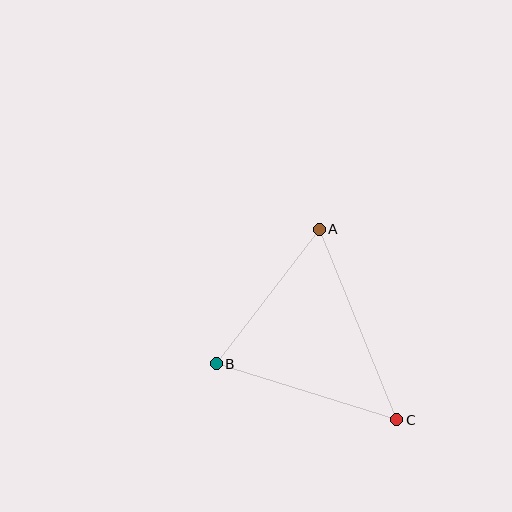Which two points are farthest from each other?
Points A and C are farthest from each other.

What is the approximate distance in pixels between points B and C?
The distance between B and C is approximately 189 pixels.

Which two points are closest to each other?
Points A and B are closest to each other.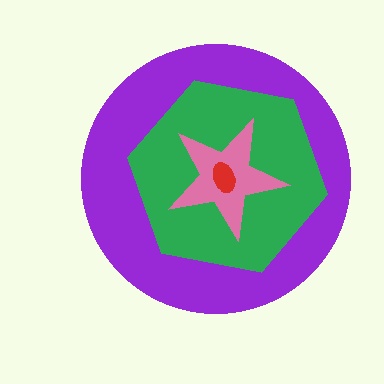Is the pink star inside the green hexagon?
Yes.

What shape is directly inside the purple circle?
The green hexagon.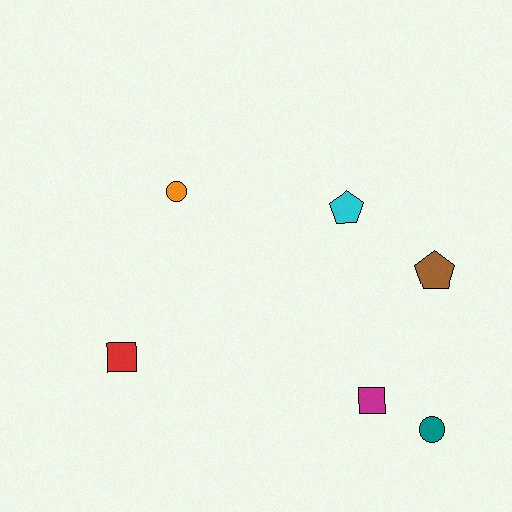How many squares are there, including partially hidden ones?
There are 2 squares.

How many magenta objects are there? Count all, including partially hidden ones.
There is 1 magenta object.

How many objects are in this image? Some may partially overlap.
There are 6 objects.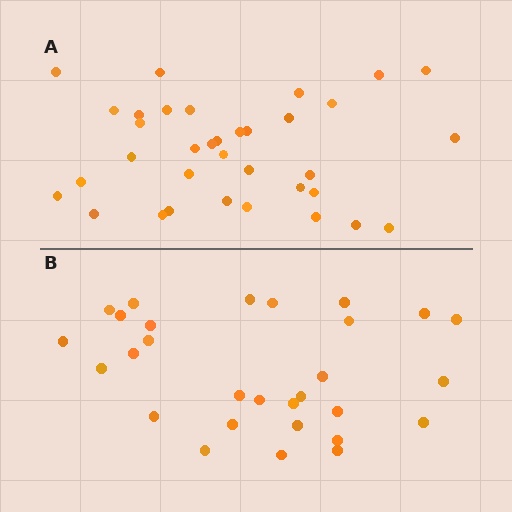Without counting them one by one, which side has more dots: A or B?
Region A (the top region) has more dots.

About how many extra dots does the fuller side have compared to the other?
Region A has about 6 more dots than region B.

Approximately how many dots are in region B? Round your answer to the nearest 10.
About 30 dots. (The exact count is 29, which rounds to 30.)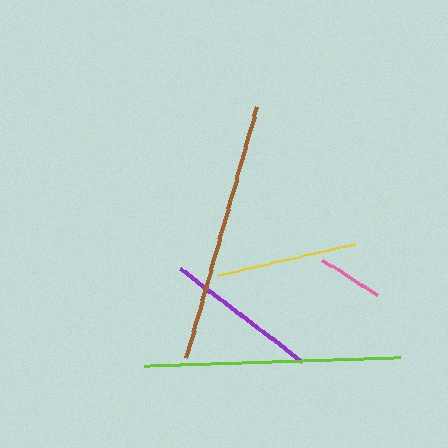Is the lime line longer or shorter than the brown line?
The brown line is longer than the lime line.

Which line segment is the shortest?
The pink line is the shortest at approximately 66 pixels.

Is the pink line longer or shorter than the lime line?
The lime line is longer than the pink line.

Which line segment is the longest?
The brown line is the longest at approximately 262 pixels.